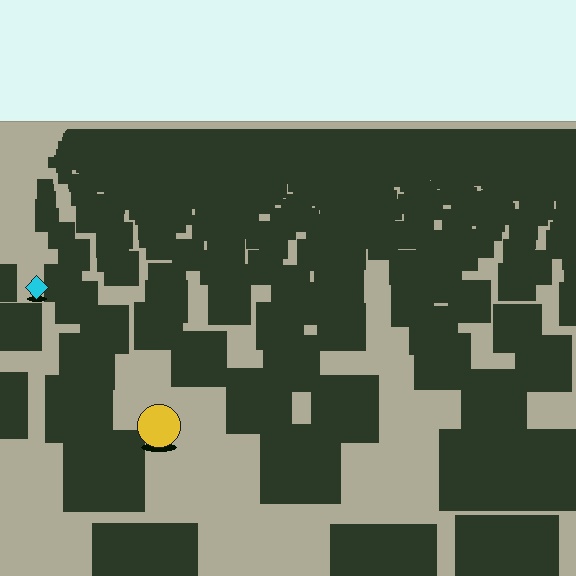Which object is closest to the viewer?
The yellow circle is closest. The texture marks near it are larger and more spread out.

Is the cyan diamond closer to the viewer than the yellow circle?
No. The yellow circle is closer — you can tell from the texture gradient: the ground texture is coarser near it.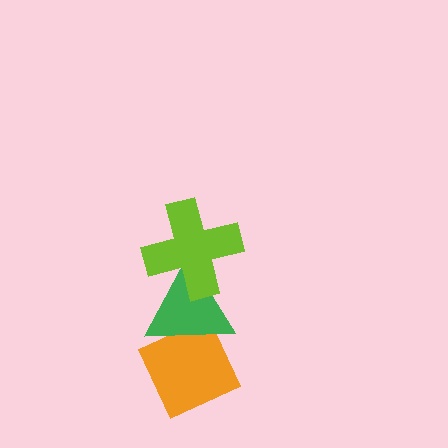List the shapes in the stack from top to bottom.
From top to bottom: the lime cross, the green triangle, the orange diamond.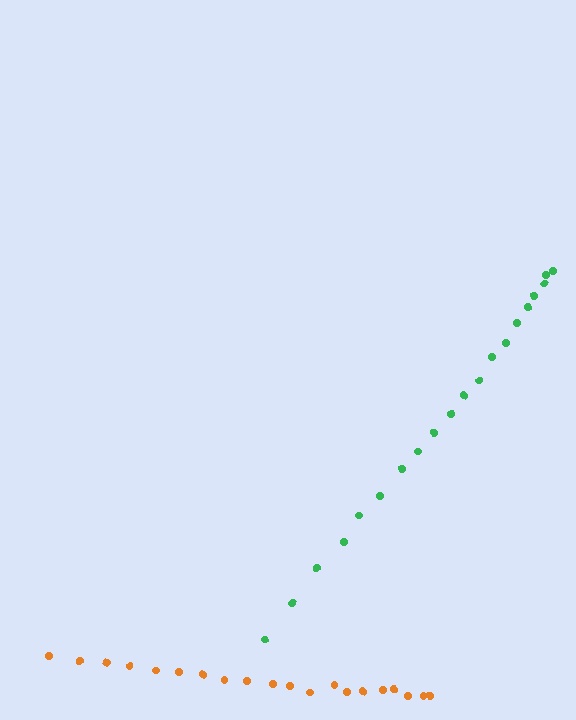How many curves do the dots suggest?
There are 2 distinct paths.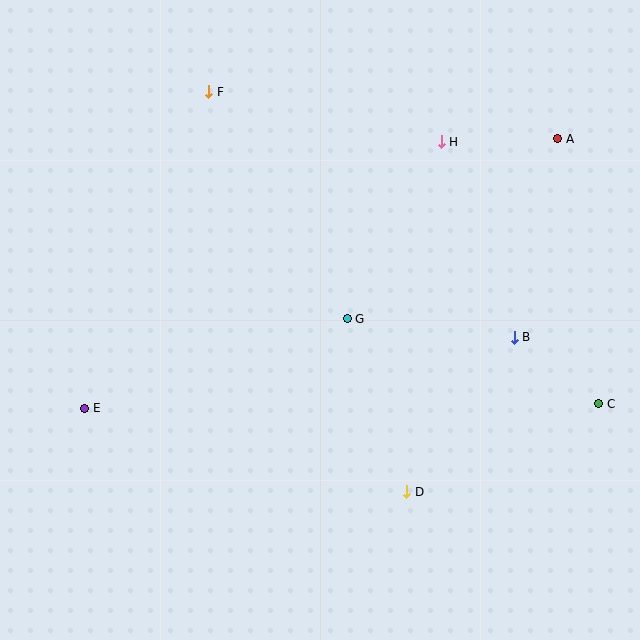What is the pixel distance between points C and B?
The distance between C and B is 108 pixels.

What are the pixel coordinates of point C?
Point C is at (599, 404).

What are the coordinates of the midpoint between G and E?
The midpoint between G and E is at (216, 364).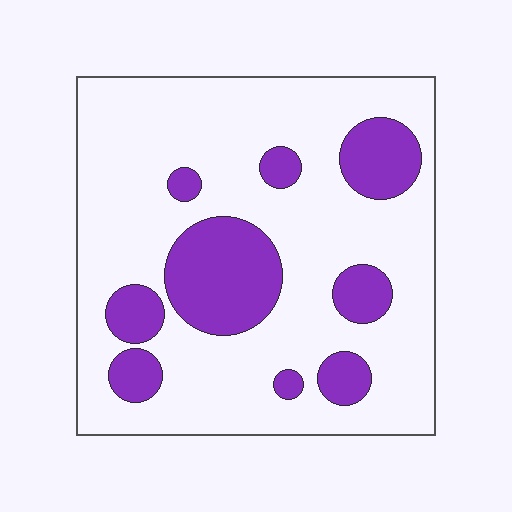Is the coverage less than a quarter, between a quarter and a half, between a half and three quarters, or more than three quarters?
Less than a quarter.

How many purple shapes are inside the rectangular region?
9.